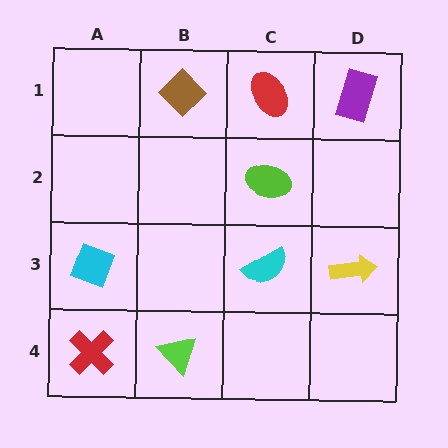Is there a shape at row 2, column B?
No, that cell is empty.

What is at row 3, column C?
A cyan semicircle.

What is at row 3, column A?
A cyan diamond.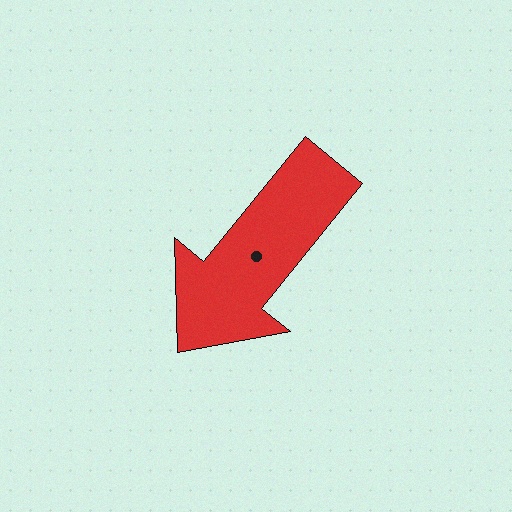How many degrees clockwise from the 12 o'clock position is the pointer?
Approximately 219 degrees.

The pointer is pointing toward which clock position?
Roughly 7 o'clock.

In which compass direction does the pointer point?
Southwest.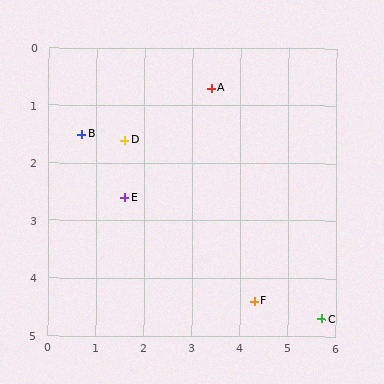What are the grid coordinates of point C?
Point C is at approximately (5.7, 4.7).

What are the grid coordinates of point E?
Point E is at approximately (1.6, 2.6).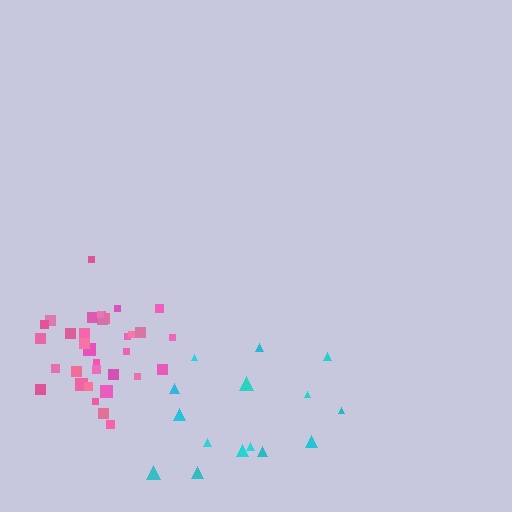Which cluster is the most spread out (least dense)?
Cyan.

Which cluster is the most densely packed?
Pink.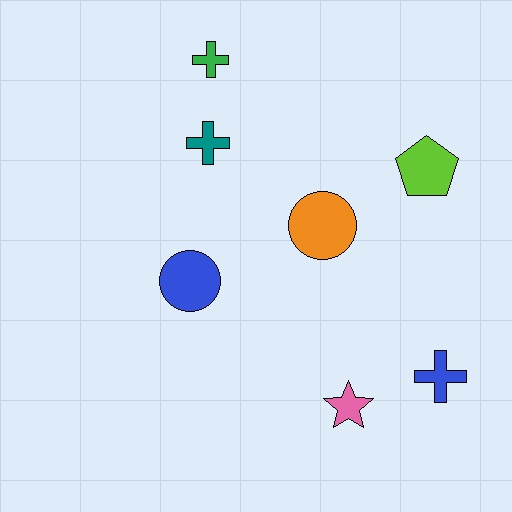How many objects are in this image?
There are 7 objects.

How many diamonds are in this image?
There are no diamonds.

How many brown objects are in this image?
There are no brown objects.